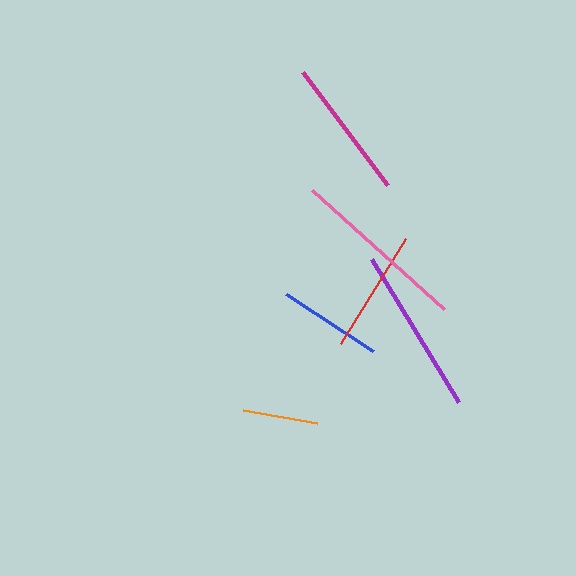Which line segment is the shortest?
The orange line is the shortest at approximately 75 pixels.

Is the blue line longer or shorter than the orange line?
The blue line is longer than the orange line.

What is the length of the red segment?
The red segment is approximately 124 pixels long.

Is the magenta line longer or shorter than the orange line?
The magenta line is longer than the orange line.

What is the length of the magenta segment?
The magenta segment is approximately 141 pixels long.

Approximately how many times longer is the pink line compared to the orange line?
The pink line is approximately 2.4 times the length of the orange line.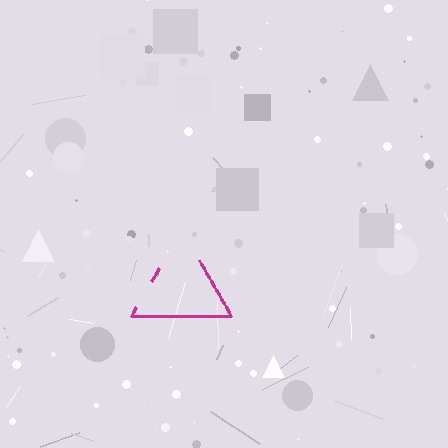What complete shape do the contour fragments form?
The contour fragments form a triangle.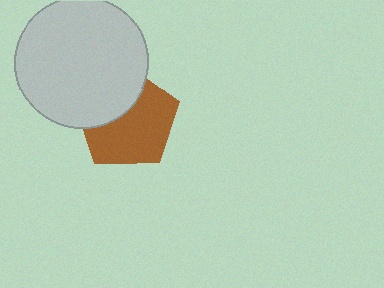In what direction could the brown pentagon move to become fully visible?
The brown pentagon could move toward the lower-right. That would shift it out from behind the light gray circle entirely.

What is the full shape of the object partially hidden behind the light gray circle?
The partially hidden object is a brown pentagon.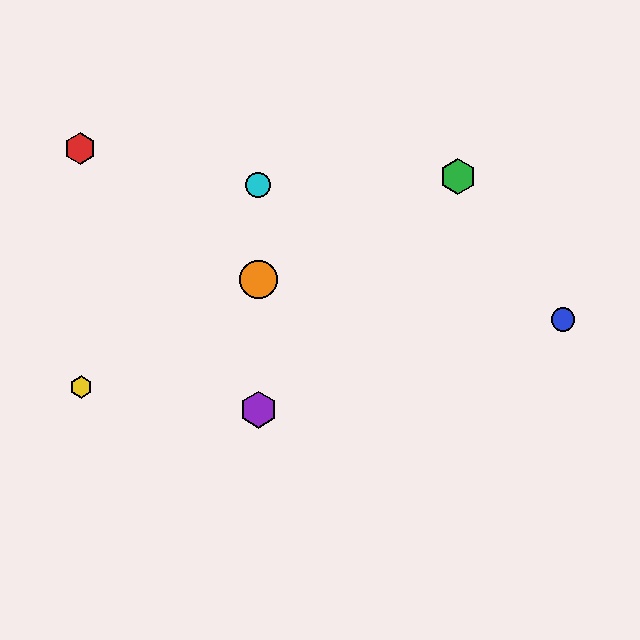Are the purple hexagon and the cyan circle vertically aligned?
Yes, both are at x≈258.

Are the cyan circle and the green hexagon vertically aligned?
No, the cyan circle is at x≈258 and the green hexagon is at x≈458.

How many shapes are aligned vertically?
3 shapes (the purple hexagon, the orange circle, the cyan circle) are aligned vertically.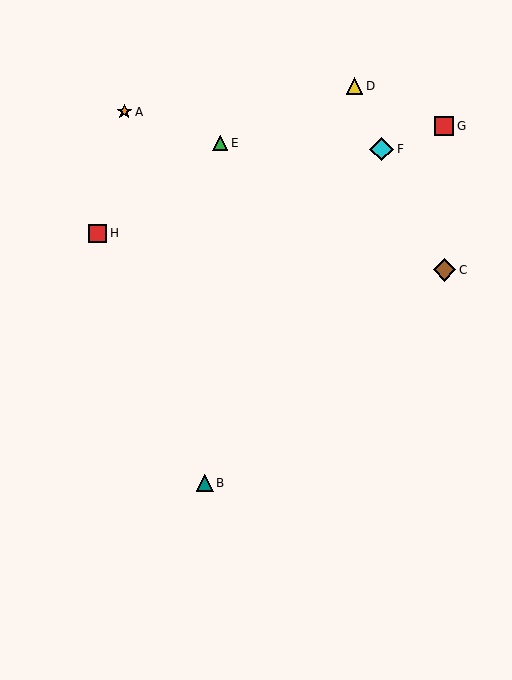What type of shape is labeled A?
Shape A is an orange star.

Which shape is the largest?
The cyan diamond (labeled F) is the largest.